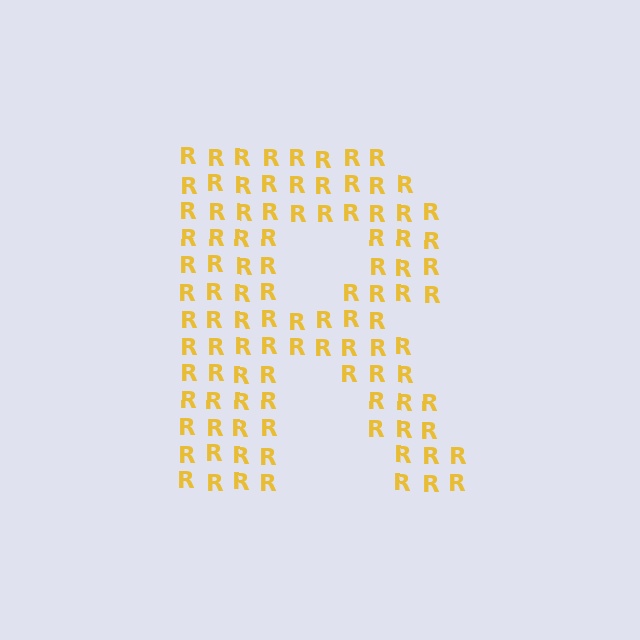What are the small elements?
The small elements are letter R's.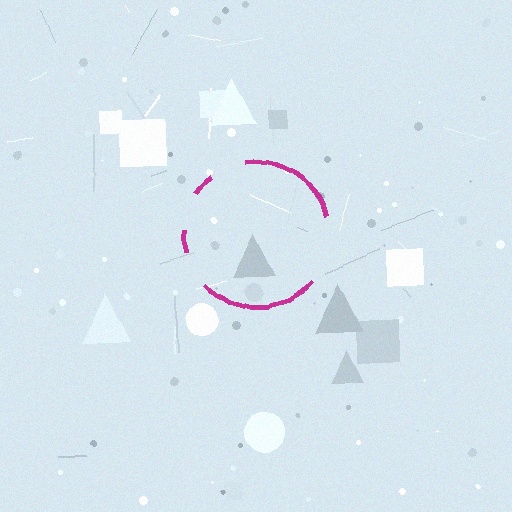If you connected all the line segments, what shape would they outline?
They would outline a circle.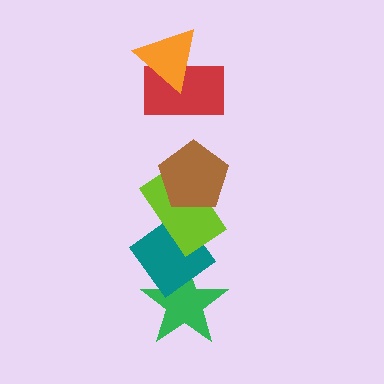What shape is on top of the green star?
The teal diamond is on top of the green star.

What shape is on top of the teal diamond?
The lime rectangle is on top of the teal diamond.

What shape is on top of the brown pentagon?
The red rectangle is on top of the brown pentagon.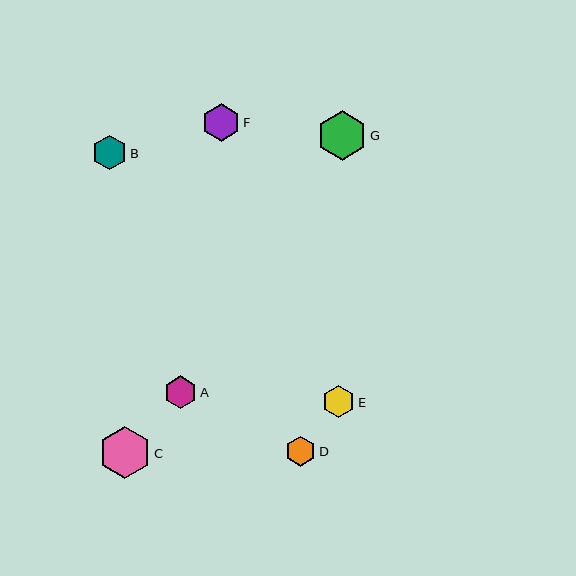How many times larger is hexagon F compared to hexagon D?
Hexagon F is approximately 1.2 times the size of hexagon D.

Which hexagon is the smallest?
Hexagon D is the smallest with a size of approximately 31 pixels.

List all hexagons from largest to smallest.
From largest to smallest: C, G, F, B, A, E, D.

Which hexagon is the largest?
Hexagon C is the largest with a size of approximately 52 pixels.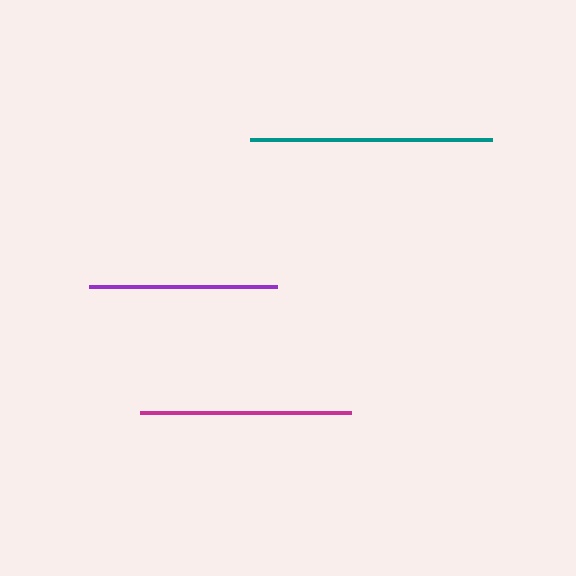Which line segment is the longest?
The teal line is the longest at approximately 242 pixels.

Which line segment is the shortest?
The purple line is the shortest at approximately 188 pixels.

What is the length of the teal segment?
The teal segment is approximately 242 pixels long.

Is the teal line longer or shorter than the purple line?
The teal line is longer than the purple line.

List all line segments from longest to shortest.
From longest to shortest: teal, magenta, purple.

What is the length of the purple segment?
The purple segment is approximately 188 pixels long.